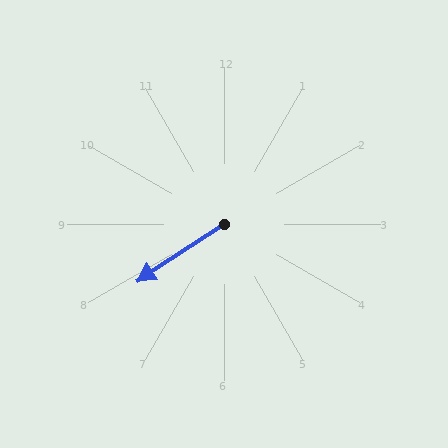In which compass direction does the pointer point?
Southwest.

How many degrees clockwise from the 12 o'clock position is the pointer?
Approximately 237 degrees.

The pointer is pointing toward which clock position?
Roughly 8 o'clock.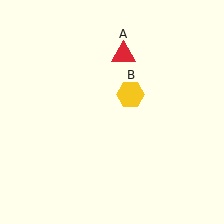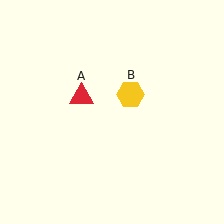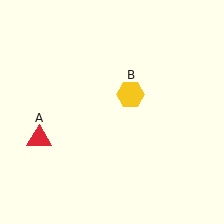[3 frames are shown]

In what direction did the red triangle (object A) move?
The red triangle (object A) moved down and to the left.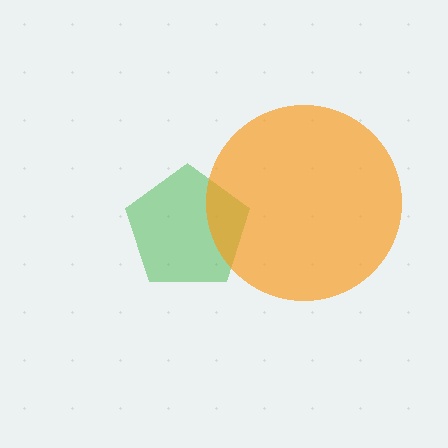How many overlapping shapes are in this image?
There are 2 overlapping shapes in the image.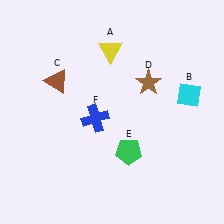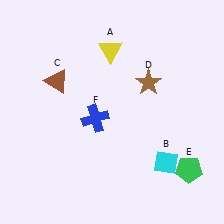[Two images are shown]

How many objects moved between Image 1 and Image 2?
2 objects moved between the two images.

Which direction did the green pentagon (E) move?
The green pentagon (E) moved right.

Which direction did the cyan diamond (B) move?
The cyan diamond (B) moved down.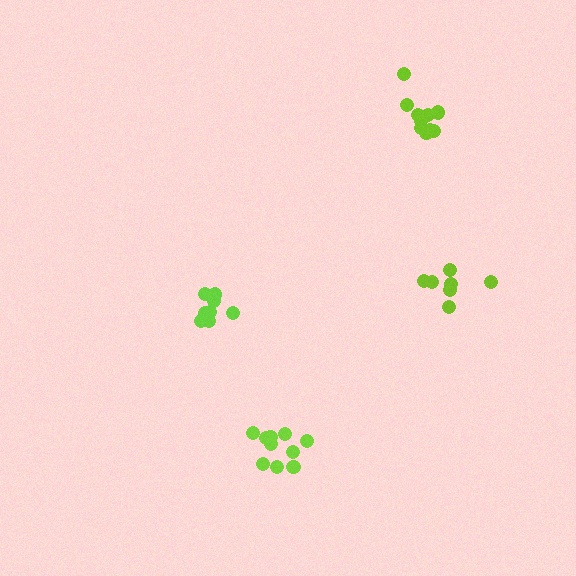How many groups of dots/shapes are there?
There are 4 groups.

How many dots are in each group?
Group 1: 10 dots, Group 2: 11 dots, Group 3: 7 dots, Group 4: 10 dots (38 total).